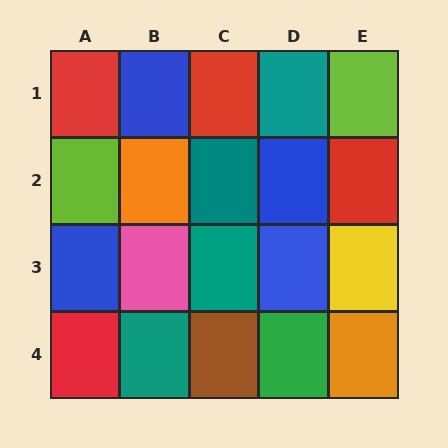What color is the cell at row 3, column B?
Pink.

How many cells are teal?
4 cells are teal.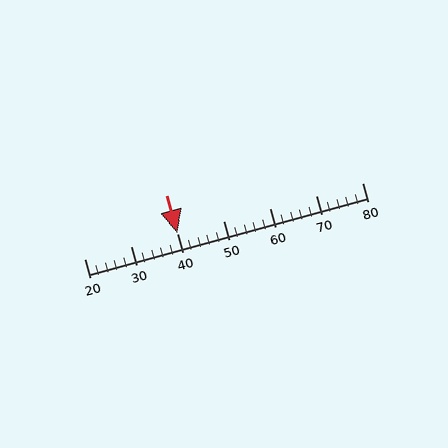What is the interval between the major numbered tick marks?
The major tick marks are spaced 10 units apart.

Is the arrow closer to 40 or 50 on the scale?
The arrow is closer to 40.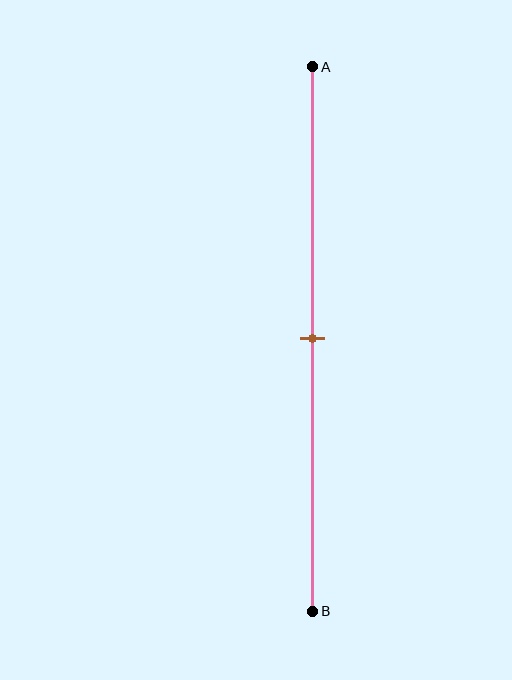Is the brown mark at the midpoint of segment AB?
Yes, the mark is approximately at the midpoint.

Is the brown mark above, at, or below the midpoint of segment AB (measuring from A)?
The brown mark is approximately at the midpoint of segment AB.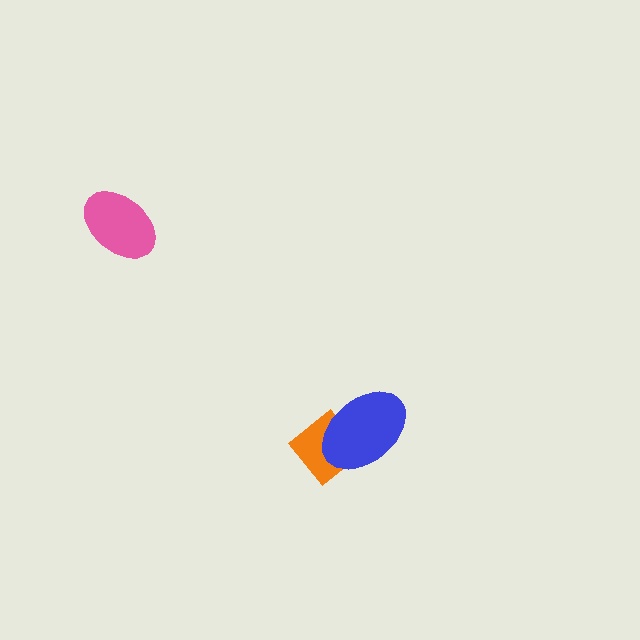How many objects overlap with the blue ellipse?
1 object overlaps with the blue ellipse.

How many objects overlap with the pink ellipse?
0 objects overlap with the pink ellipse.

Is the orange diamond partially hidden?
Yes, it is partially covered by another shape.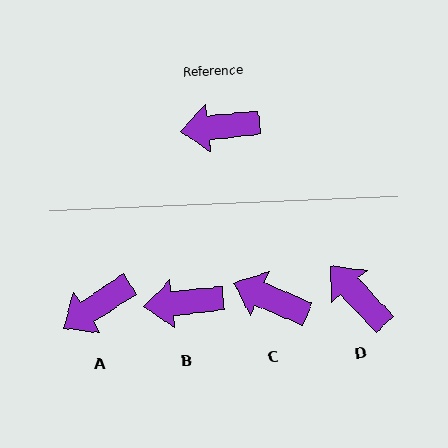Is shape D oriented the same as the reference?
No, it is off by about 53 degrees.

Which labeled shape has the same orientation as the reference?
B.